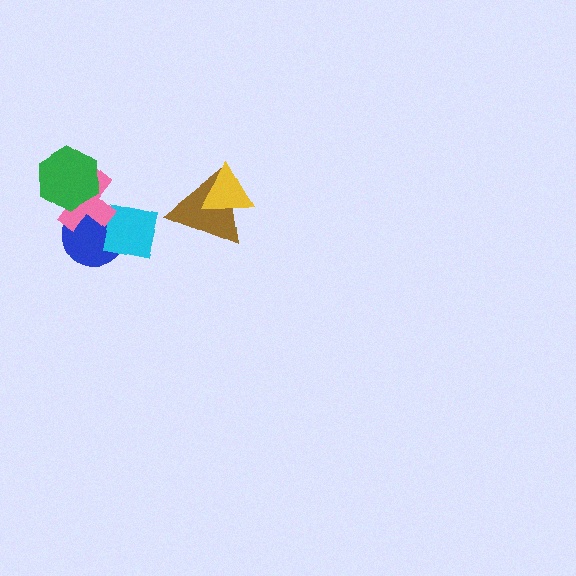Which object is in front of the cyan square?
The pink cross is in front of the cyan square.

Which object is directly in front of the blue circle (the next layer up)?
The cyan square is directly in front of the blue circle.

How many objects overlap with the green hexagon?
1 object overlaps with the green hexagon.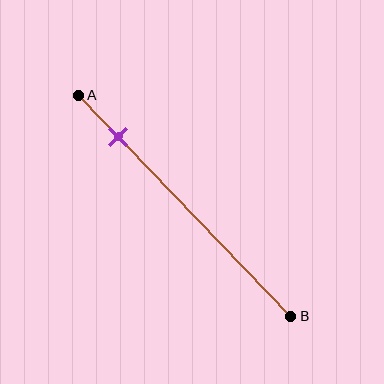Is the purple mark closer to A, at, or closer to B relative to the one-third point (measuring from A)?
The purple mark is closer to point A than the one-third point of segment AB.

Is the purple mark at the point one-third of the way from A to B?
No, the mark is at about 20% from A, not at the 33% one-third point.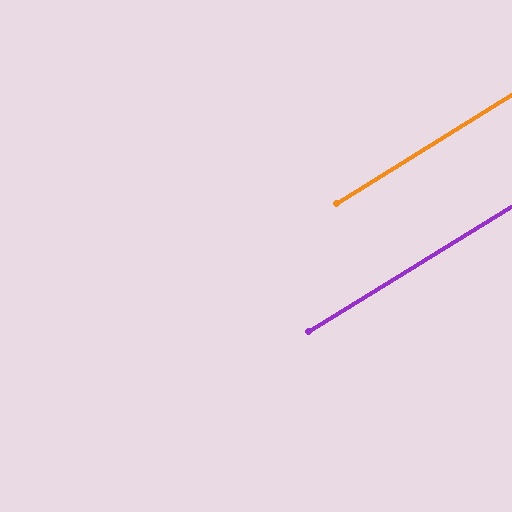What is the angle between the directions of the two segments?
Approximately 0 degrees.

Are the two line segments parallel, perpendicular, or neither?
Parallel — their directions differ by only 0.3°.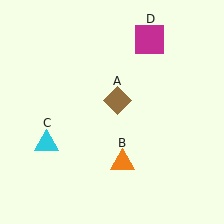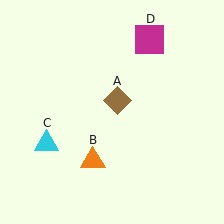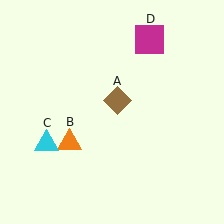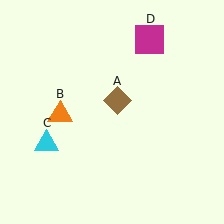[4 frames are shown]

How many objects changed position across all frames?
1 object changed position: orange triangle (object B).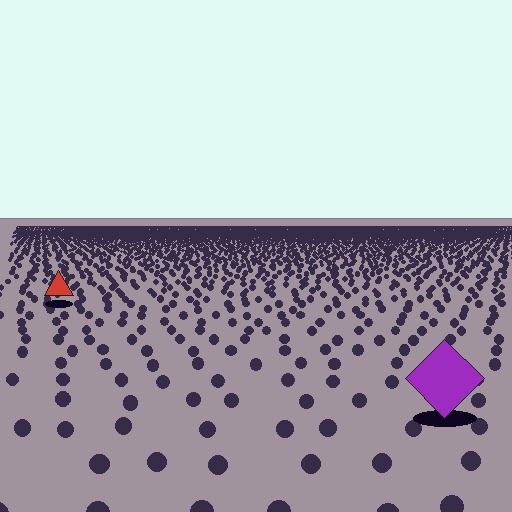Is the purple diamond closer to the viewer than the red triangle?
Yes. The purple diamond is closer — you can tell from the texture gradient: the ground texture is coarser near it.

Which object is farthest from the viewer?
The red triangle is farthest from the viewer. It appears smaller and the ground texture around it is denser.